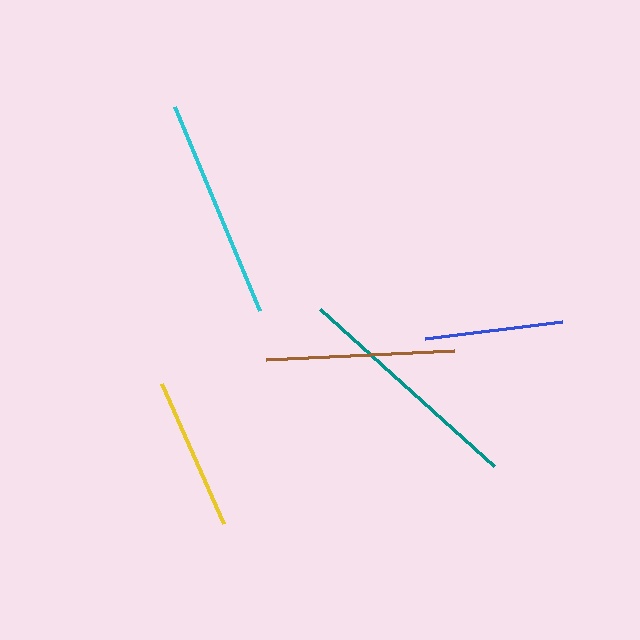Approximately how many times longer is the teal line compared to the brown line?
The teal line is approximately 1.2 times the length of the brown line.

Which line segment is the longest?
The teal line is the longest at approximately 235 pixels.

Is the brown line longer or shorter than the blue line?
The brown line is longer than the blue line.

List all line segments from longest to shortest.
From longest to shortest: teal, cyan, brown, yellow, blue.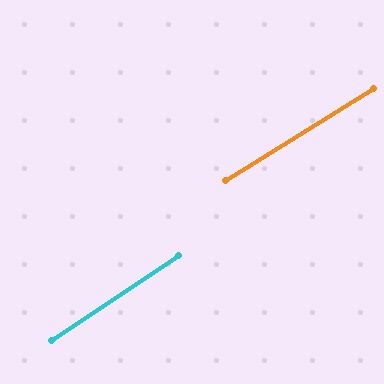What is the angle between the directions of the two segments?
Approximately 2 degrees.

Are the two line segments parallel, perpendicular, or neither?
Parallel — their directions differ by only 1.7°.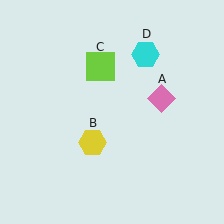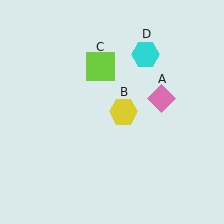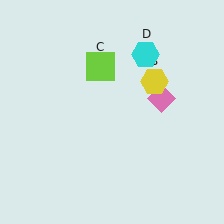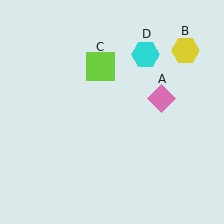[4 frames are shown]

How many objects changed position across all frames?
1 object changed position: yellow hexagon (object B).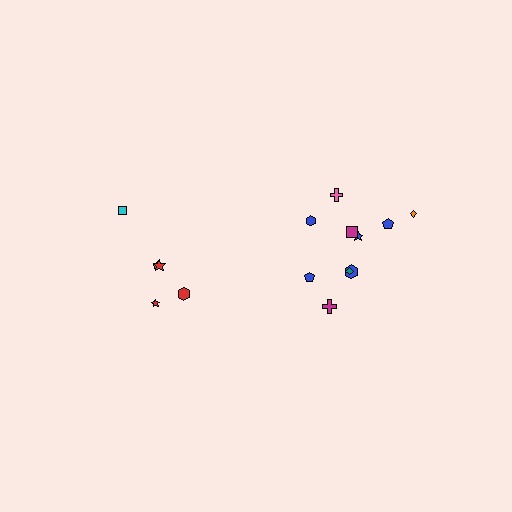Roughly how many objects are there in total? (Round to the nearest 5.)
Roughly 15 objects in total.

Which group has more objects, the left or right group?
The right group.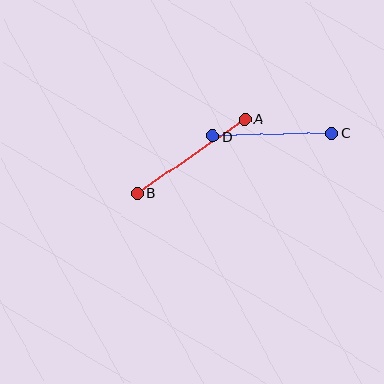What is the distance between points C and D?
The distance is approximately 119 pixels.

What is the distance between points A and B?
The distance is approximately 130 pixels.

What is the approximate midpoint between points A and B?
The midpoint is at approximately (191, 156) pixels.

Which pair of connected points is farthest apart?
Points A and B are farthest apart.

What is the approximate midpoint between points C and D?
The midpoint is at approximately (272, 135) pixels.